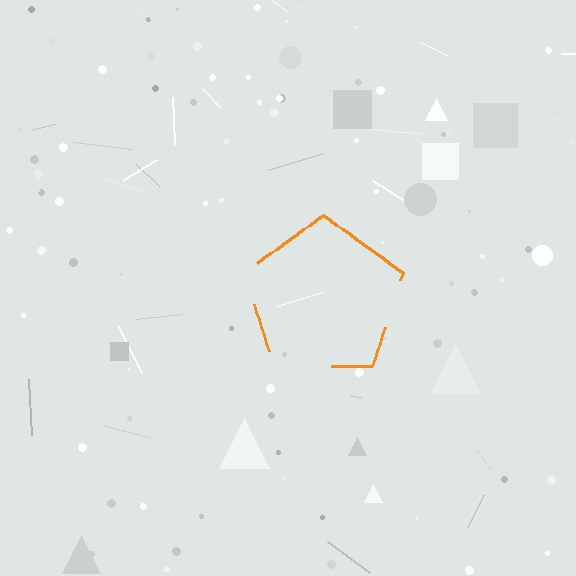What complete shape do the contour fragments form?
The contour fragments form a pentagon.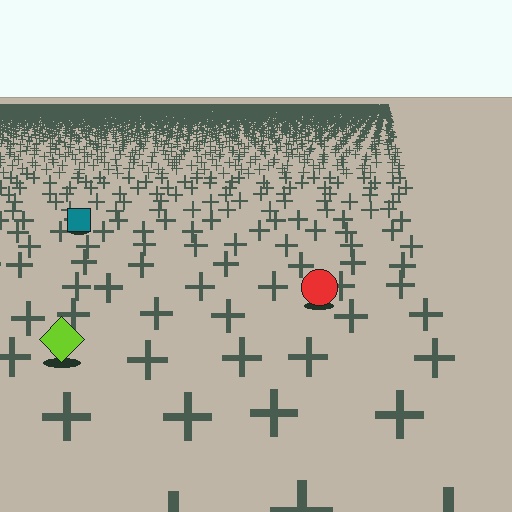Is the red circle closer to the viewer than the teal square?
Yes. The red circle is closer — you can tell from the texture gradient: the ground texture is coarser near it.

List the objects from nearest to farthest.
From nearest to farthest: the lime diamond, the red circle, the teal square.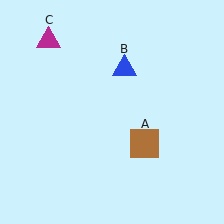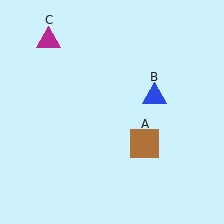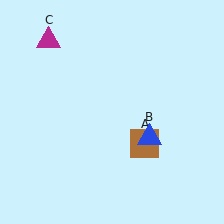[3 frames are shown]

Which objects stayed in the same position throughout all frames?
Brown square (object A) and magenta triangle (object C) remained stationary.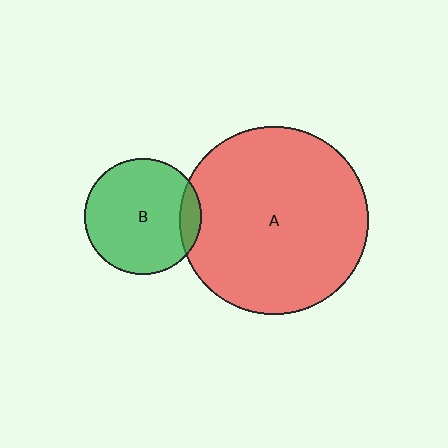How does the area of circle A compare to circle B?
Approximately 2.6 times.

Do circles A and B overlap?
Yes.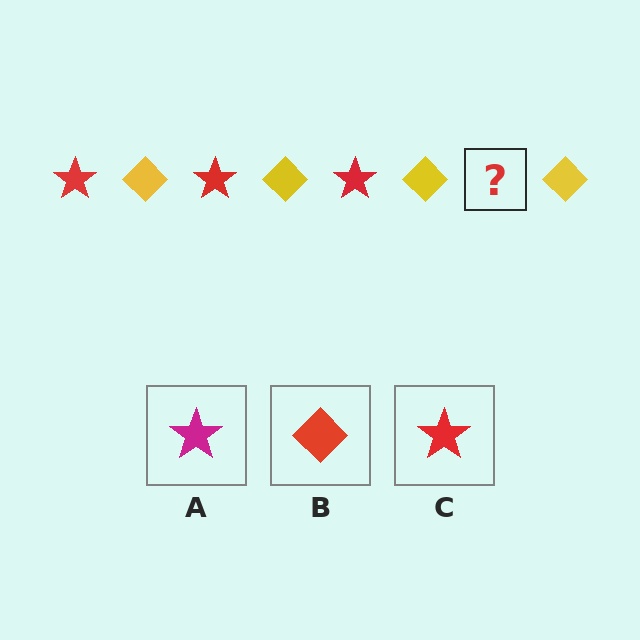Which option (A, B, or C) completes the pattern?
C.